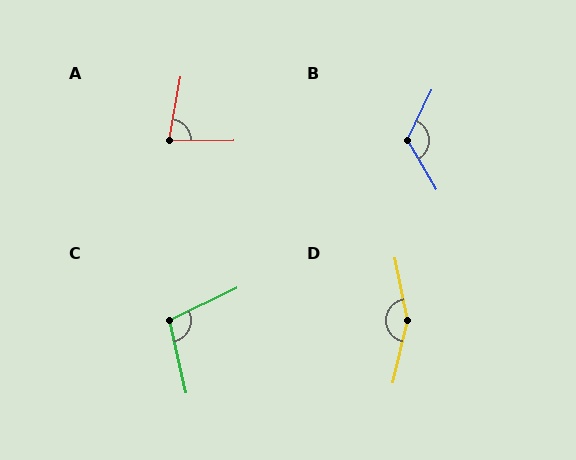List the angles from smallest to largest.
A (79°), C (103°), B (123°), D (156°).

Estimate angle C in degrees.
Approximately 103 degrees.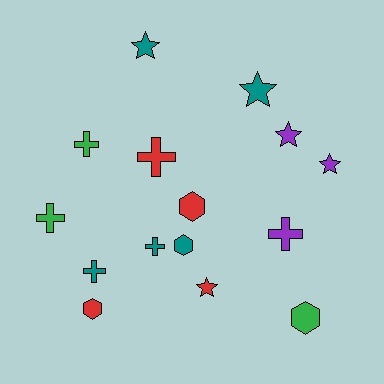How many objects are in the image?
There are 15 objects.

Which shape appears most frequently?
Cross, with 6 objects.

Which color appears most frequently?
Teal, with 5 objects.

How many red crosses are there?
There is 1 red cross.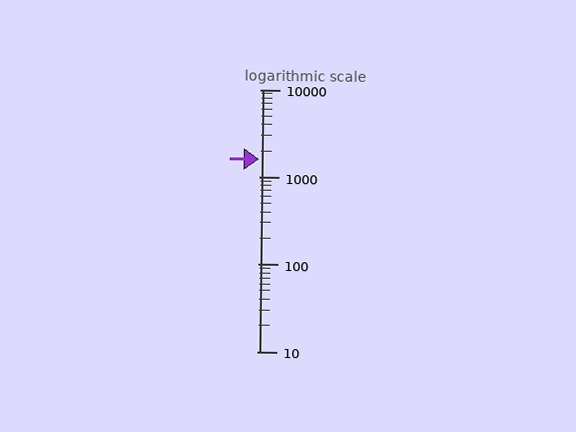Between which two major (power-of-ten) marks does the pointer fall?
The pointer is between 1000 and 10000.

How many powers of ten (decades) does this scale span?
The scale spans 3 decades, from 10 to 10000.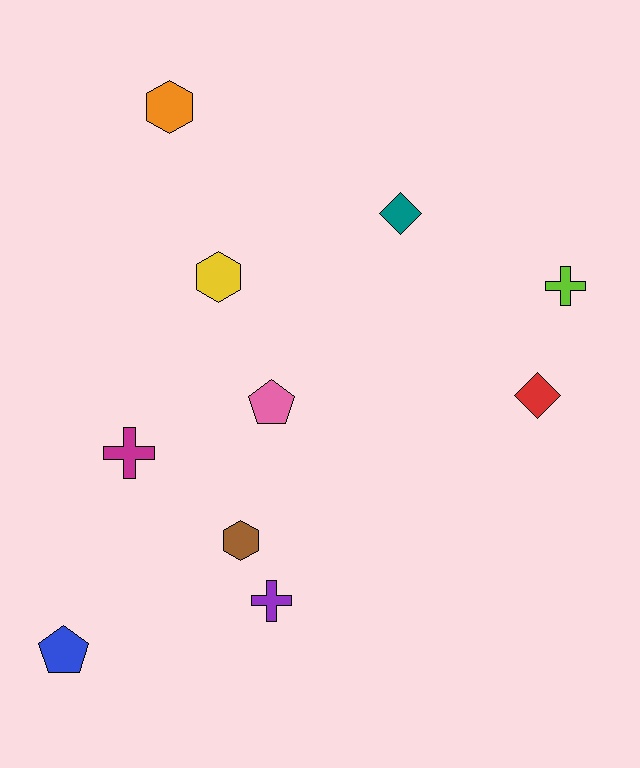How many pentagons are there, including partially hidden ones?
There are 2 pentagons.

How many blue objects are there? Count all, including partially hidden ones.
There is 1 blue object.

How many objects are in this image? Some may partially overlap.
There are 10 objects.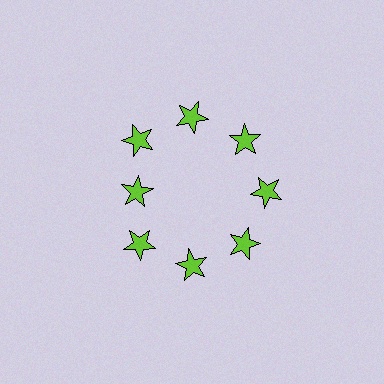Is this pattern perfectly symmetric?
No. The 8 lime stars are arranged in a ring, but one element near the 9 o'clock position is pulled inward toward the center, breaking the 8-fold rotational symmetry.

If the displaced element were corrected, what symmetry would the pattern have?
It would have 8-fold rotational symmetry — the pattern would map onto itself every 45 degrees.